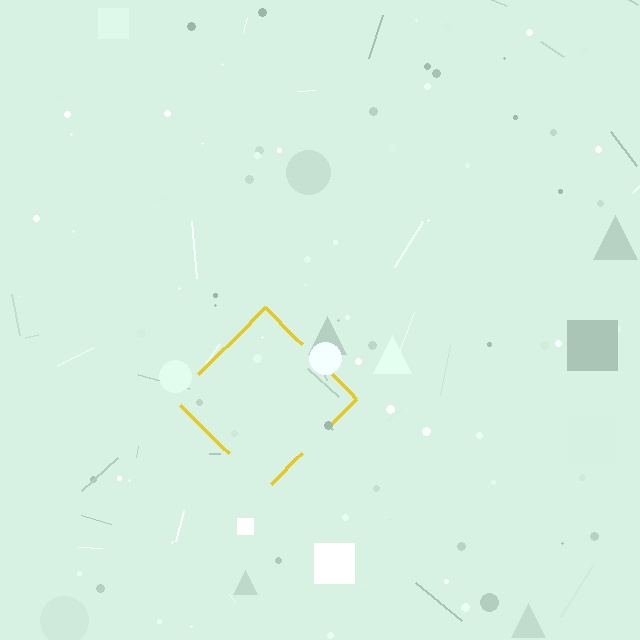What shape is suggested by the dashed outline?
The dashed outline suggests a diamond.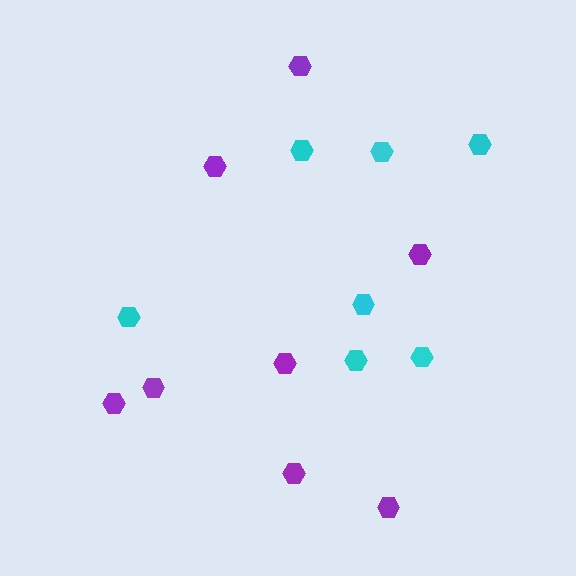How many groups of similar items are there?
There are 2 groups: one group of cyan hexagons (7) and one group of purple hexagons (8).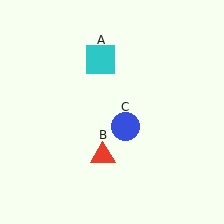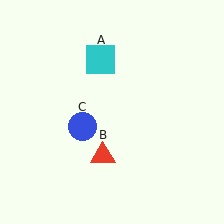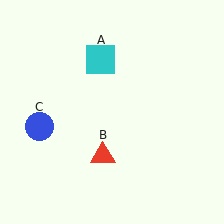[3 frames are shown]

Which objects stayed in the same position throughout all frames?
Cyan square (object A) and red triangle (object B) remained stationary.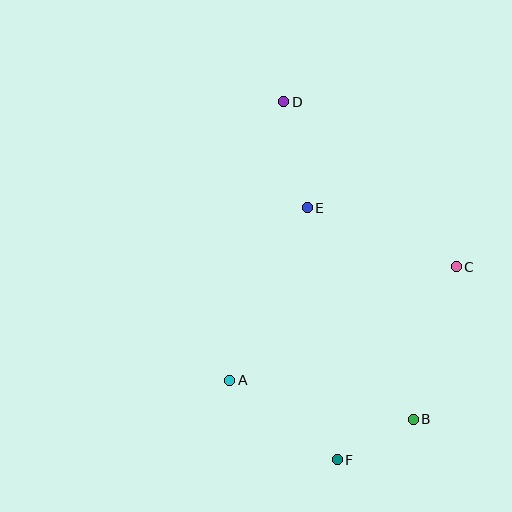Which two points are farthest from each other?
Points D and F are farthest from each other.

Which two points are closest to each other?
Points B and F are closest to each other.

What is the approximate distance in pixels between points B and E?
The distance between B and E is approximately 237 pixels.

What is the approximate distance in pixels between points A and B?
The distance between A and B is approximately 188 pixels.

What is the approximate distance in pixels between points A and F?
The distance between A and F is approximately 134 pixels.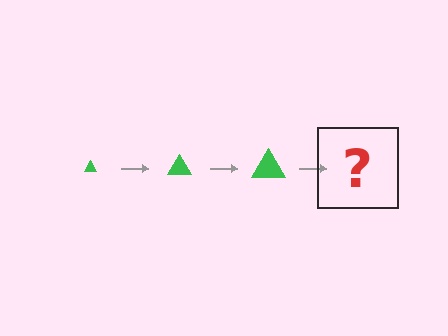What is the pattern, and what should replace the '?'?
The pattern is that the triangle gets progressively larger each step. The '?' should be a green triangle, larger than the previous one.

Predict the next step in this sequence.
The next step is a green triangle, larger than the previous one.